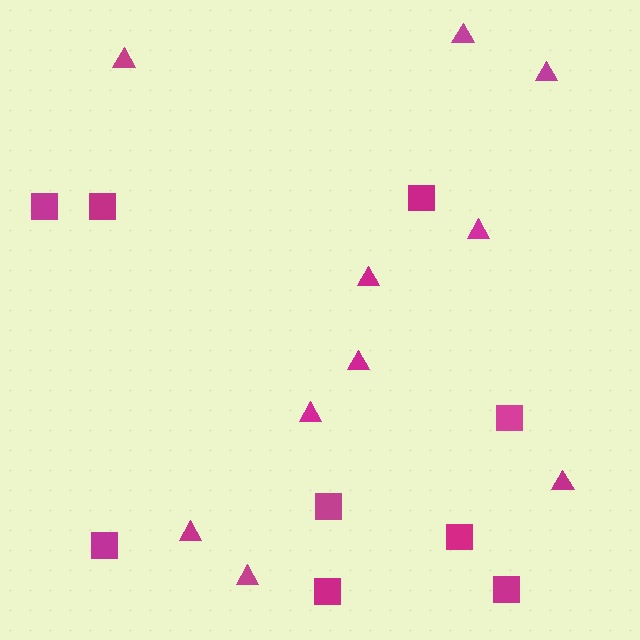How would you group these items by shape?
There are 2 groups: one group of squares (9) and one group of triangles (10).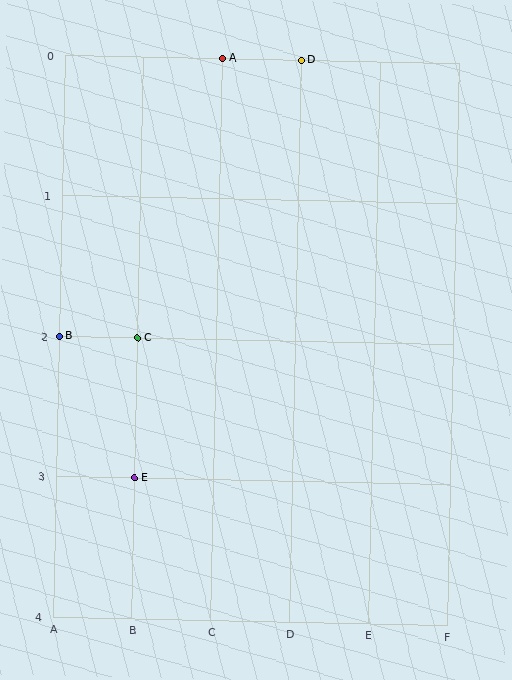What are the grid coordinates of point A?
Point A is at grid coordinates (C, 0).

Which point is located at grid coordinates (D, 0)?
Point D is at (D, 0).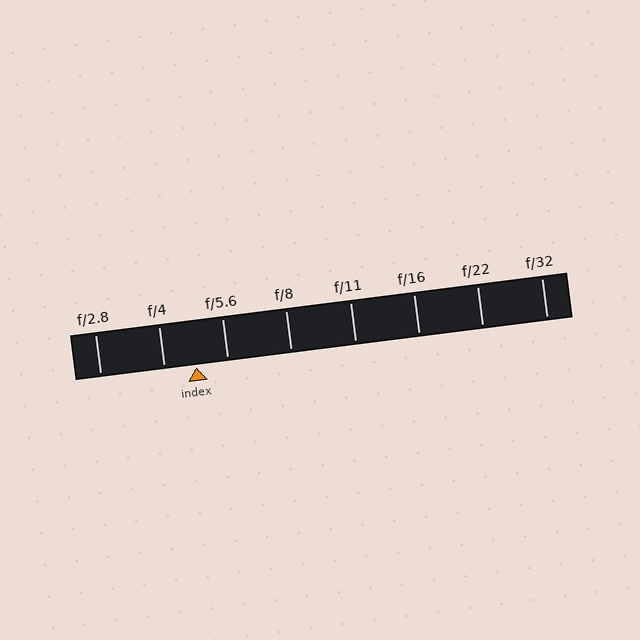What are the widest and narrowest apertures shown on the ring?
The widest aperture shown is f/2.8 and the narrowest is f/32.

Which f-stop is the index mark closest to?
The index mark is closest to f/4.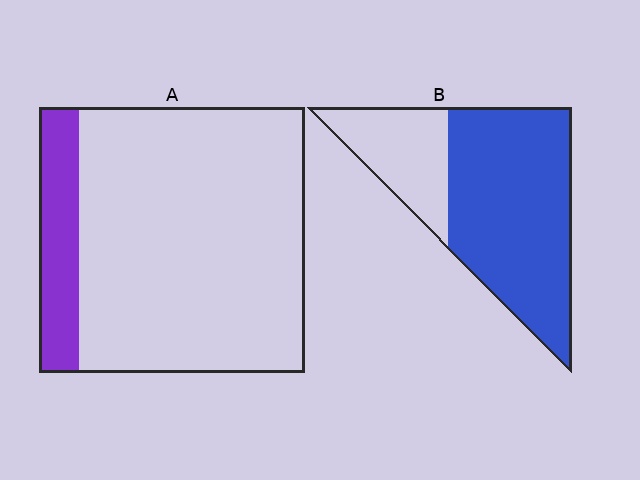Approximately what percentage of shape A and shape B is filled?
A is approximately 15% and B is approximately 70%.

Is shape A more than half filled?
No.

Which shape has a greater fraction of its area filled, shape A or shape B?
Shape B.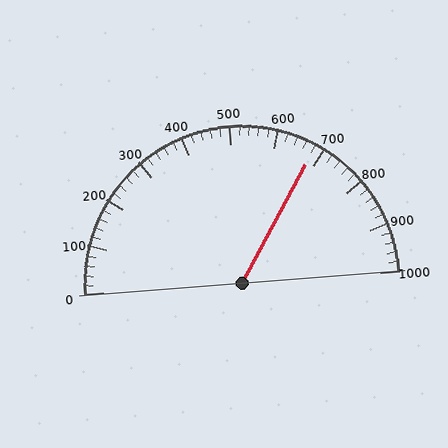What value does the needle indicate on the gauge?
The needle indicates approximately 680.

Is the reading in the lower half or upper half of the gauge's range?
The reading is in the upper half of the range (0 to 1000).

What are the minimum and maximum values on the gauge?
The gauge ranges from 0 to 1000.